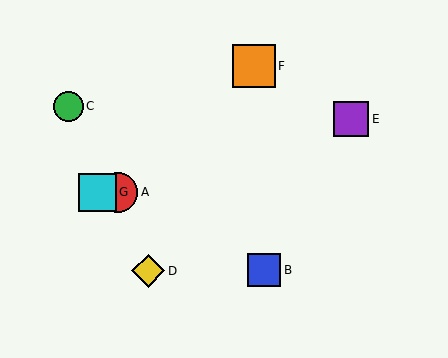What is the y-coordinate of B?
Object B is at y≈270.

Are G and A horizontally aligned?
Yes, both are at y≈192.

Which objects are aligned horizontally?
Objects A, G are aligned horizontally.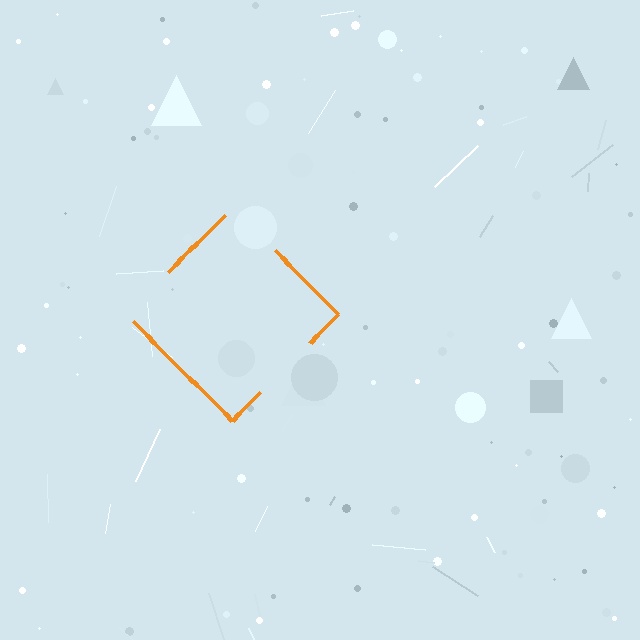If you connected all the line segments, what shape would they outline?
They would outline a diamond.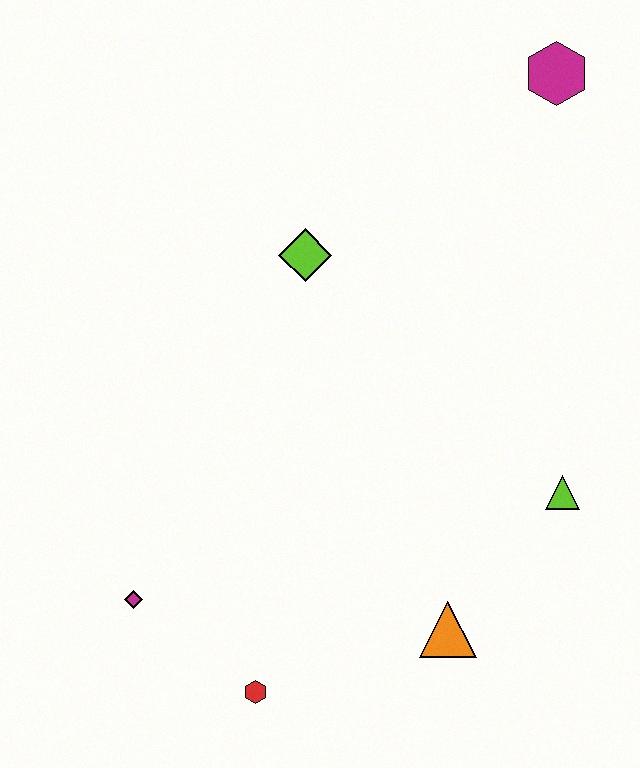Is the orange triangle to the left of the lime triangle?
Yes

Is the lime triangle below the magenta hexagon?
Yes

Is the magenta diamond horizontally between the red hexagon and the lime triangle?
No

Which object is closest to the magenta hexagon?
The lime diamond is closest to the magenta hexagon.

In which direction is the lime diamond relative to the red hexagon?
The lime diamond is above the red hexagon.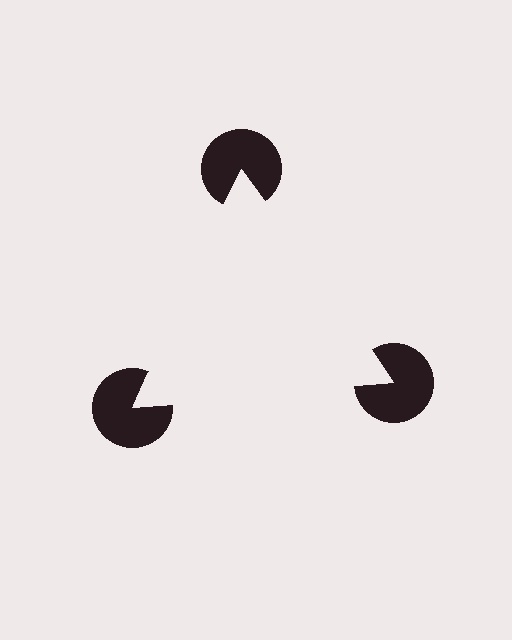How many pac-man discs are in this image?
There are 3 — one at each vertex of the illusory triangle.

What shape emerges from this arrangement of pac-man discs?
An illusory triangle — its edges are inferred from the aligned wedge cuts in the pac-man discs, not physically drawn.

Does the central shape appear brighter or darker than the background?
It typically appears slightly brighter than the background, even though no actual brightness change is drawn.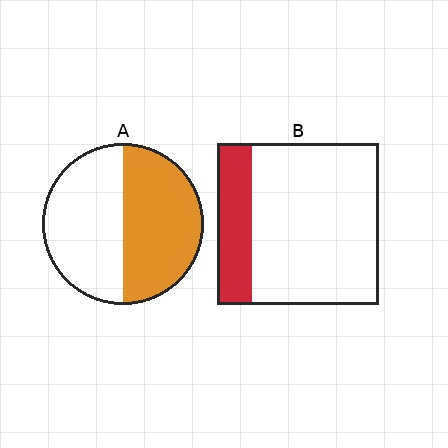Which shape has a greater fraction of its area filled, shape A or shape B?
Shape A.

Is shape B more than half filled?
No.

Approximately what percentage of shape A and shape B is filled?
A is approximately 50% and B is approximately 20%.